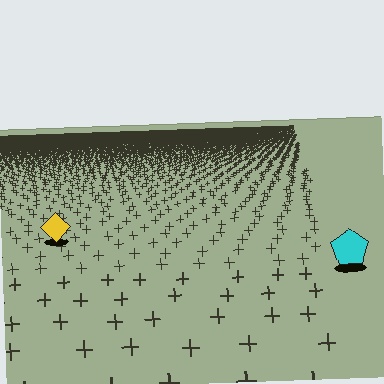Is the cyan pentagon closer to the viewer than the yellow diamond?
Yes. The cyan pentagon is closer — you can tell from the texture gradient: the ground texture is coarser near it.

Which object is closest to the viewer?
The cyan pentagon is closest. The texture marks near it are larger and more spread out.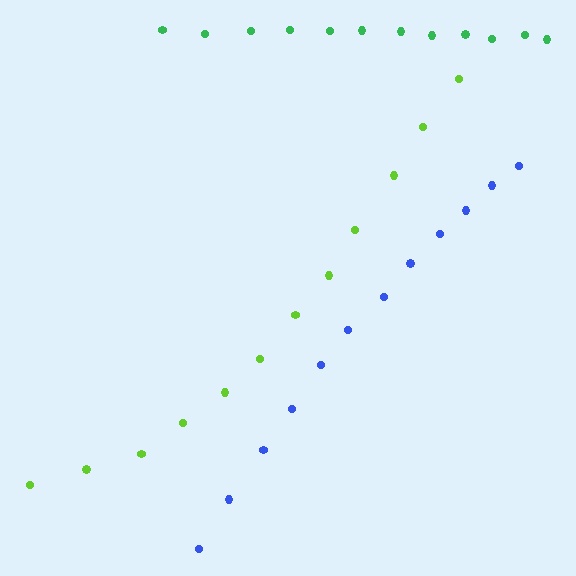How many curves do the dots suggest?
There are 3 distinct paths.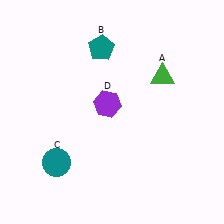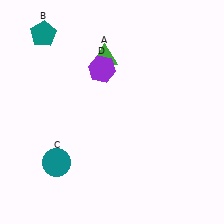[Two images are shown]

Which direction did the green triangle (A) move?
The green triangle (A) moved left.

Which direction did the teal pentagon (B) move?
The teal pentagon (B) moved left.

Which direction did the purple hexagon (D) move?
The purple hexagon (D) moved up.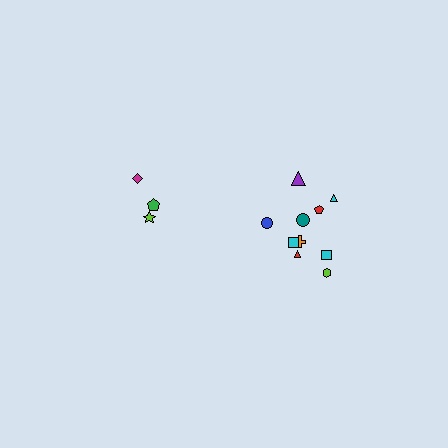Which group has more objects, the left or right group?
The right group.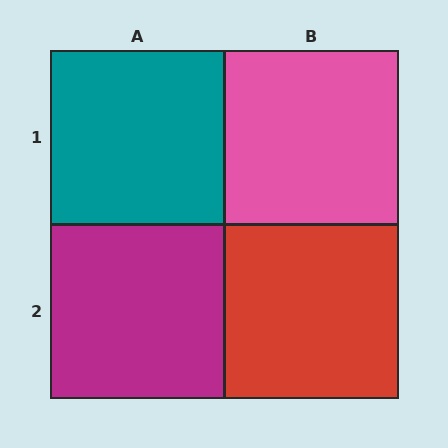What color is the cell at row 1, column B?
Pink.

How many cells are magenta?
1 cell is magenta.